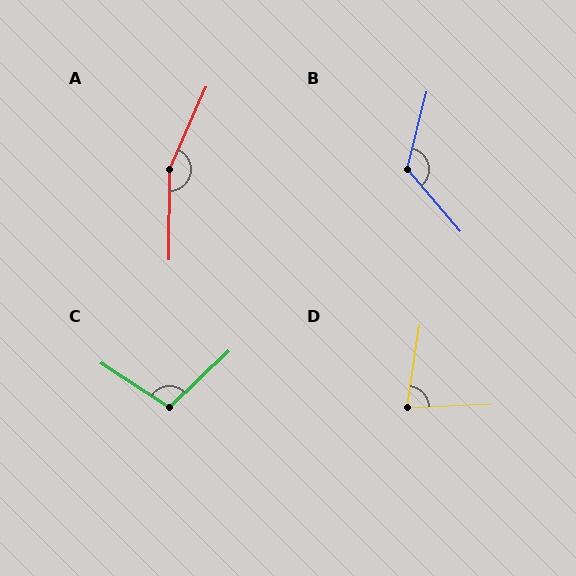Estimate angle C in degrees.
Approximately 103 degrees.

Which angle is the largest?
A, at approximately 157 degrees.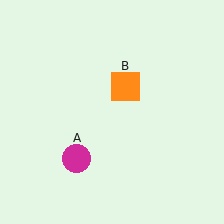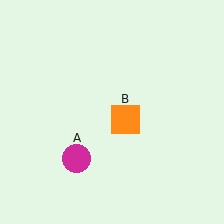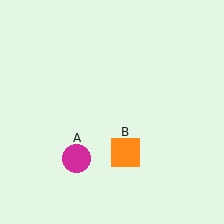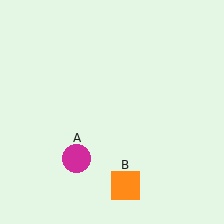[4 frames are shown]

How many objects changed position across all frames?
1 object changed position: orange square (object B).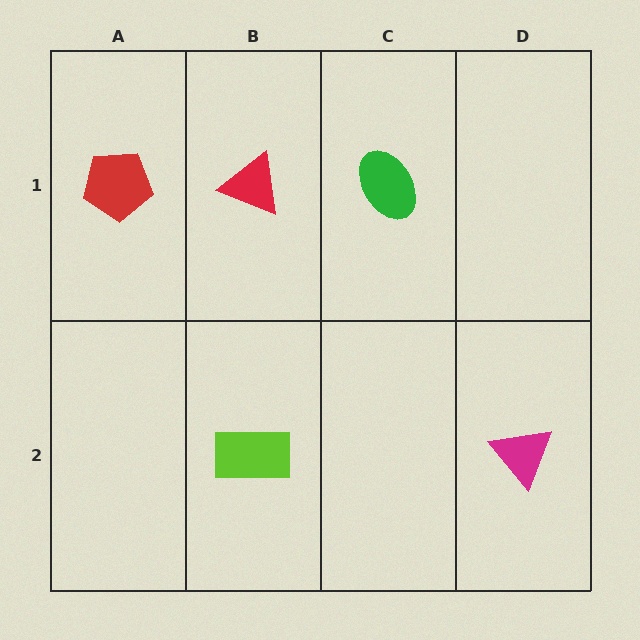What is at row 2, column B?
A lime rectangle.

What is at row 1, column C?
A green ellipse.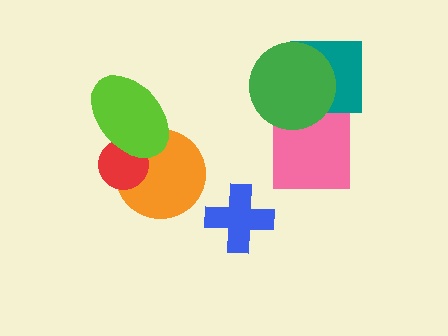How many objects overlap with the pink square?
1 object overlaps with the pink square.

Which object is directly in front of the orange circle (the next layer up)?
The red circle is directly in front of the orange circle.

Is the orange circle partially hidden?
Yes, it is partially covered by another shape.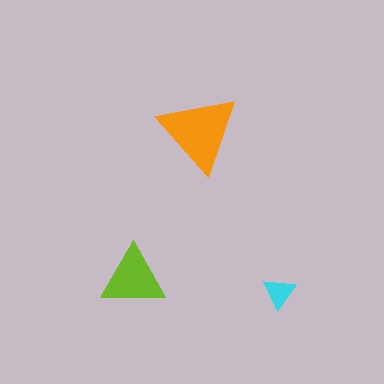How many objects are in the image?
There are 3 objects in the image.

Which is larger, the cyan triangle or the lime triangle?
The lime one.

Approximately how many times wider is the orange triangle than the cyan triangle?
About 2.5 times wider.